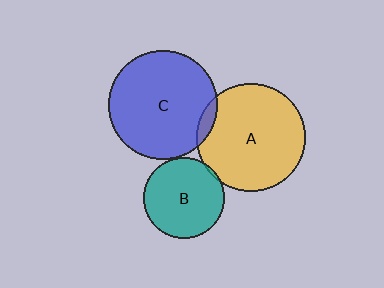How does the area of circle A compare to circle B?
Approximately 1.8 times.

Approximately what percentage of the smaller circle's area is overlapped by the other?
Approximately 5%.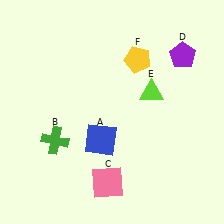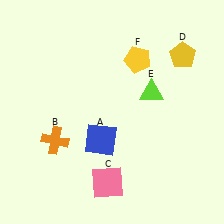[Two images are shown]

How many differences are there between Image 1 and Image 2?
There are 2 differences between the two images.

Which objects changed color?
B changed from green to orange. D changed from purple to yellow.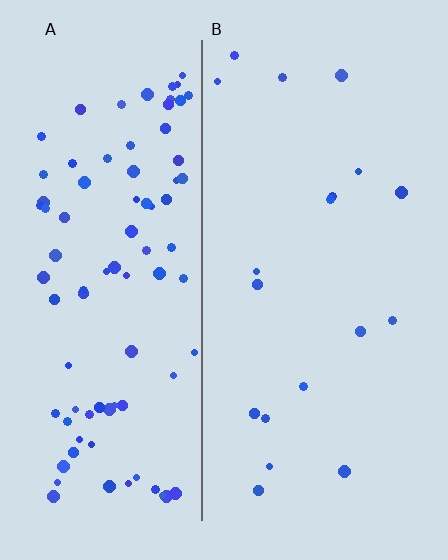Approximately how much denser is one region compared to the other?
Approximately 4.9× — region A over region B.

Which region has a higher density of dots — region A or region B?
A (the left).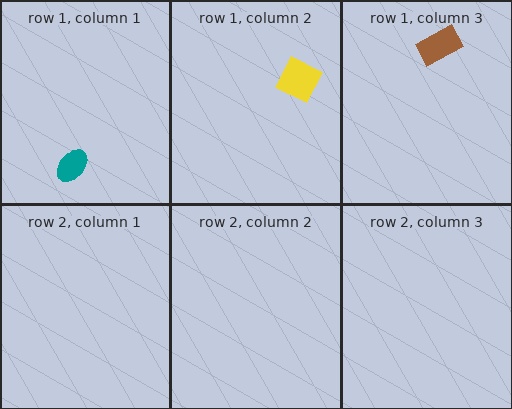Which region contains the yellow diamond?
The row 1, column 2 region.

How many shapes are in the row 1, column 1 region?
1.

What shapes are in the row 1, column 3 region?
The brown rectangle.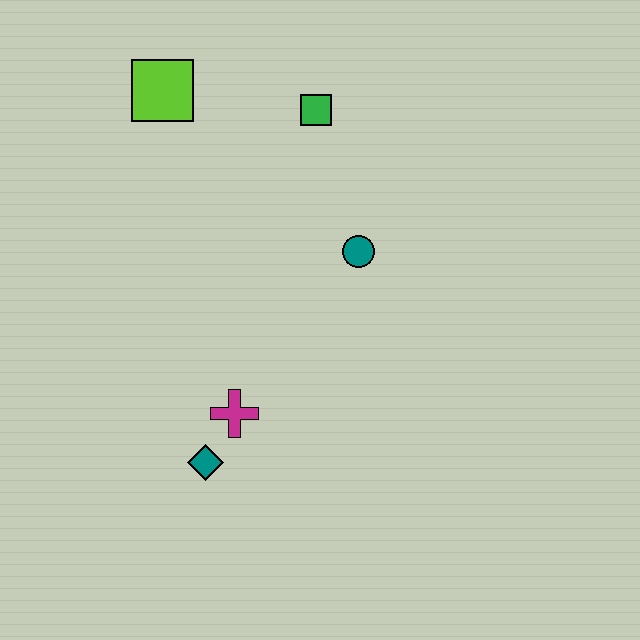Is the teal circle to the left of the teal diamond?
No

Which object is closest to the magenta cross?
The teal diamond is closest to the magenta cross.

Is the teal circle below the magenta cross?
No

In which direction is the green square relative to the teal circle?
The green square is above the teal circle.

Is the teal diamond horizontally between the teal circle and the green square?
No